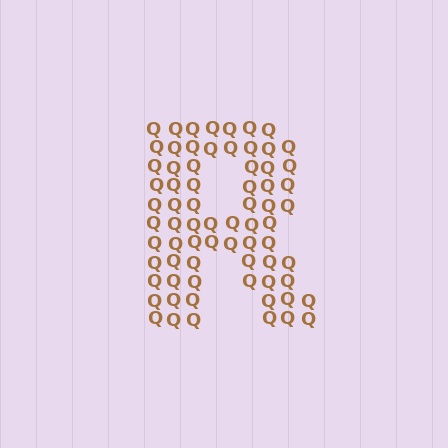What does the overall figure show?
The overall figure shows the letter R.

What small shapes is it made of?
It is made of small letter Q's.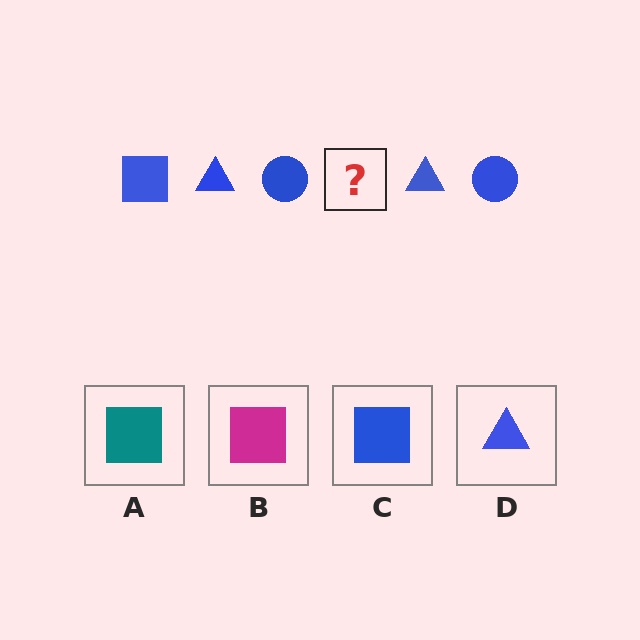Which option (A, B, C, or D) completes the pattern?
C.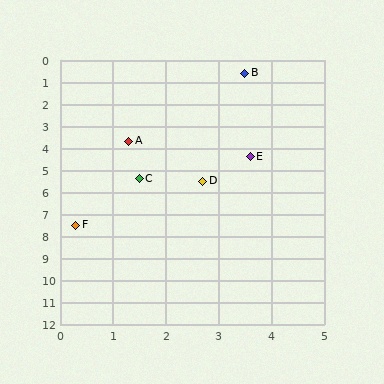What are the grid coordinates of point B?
Point B is at approximately (3.5, 0.6).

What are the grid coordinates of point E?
Point E is at approximately (3.6, 4.4).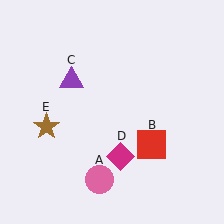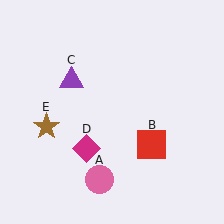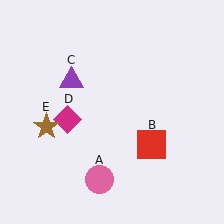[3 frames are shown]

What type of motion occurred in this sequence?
The magenta diamond (object D) rotated clockwise around the center of the scene.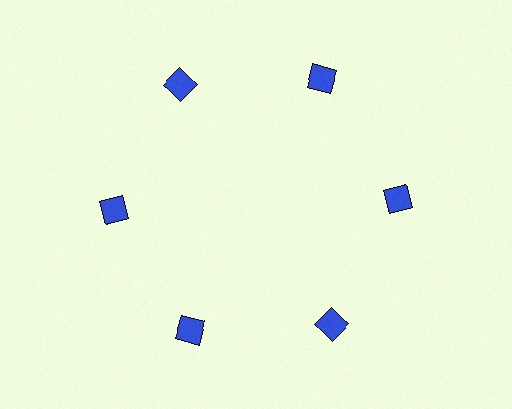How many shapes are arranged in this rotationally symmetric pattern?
There are 6 shapes, arranged in 6 groups of 1.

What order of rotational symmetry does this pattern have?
This pattern has 6-fold rotational symmetry.